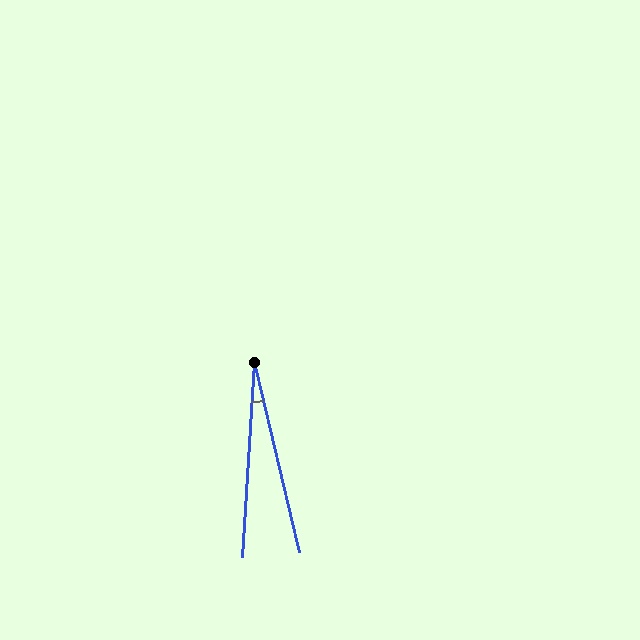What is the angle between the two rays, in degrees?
Approximately 17 degrees.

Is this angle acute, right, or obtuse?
It is acute.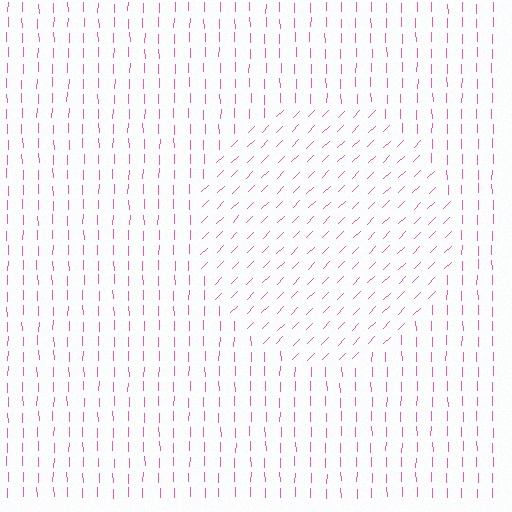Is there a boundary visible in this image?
Yes, there is a texture boundary formed by a change in line orientation.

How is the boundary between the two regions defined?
The boundary is defined purely by a change in line orientation (approximately 45 degrees difference). All lines are the same color and thickness.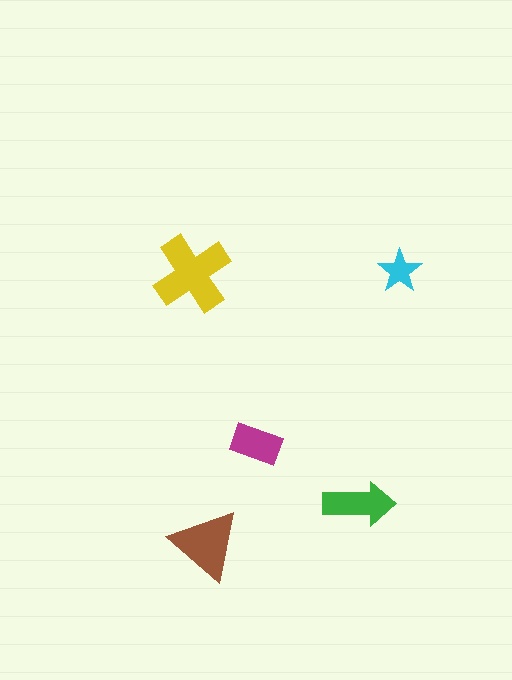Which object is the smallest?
The cyan star.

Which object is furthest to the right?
The cyan star is rightmost.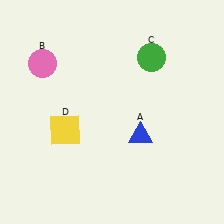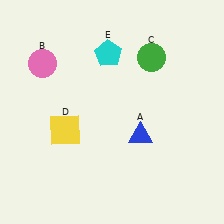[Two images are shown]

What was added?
A cyan pentagon (E) was added in Image 2.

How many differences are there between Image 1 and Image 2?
There is 1 difference between the two images.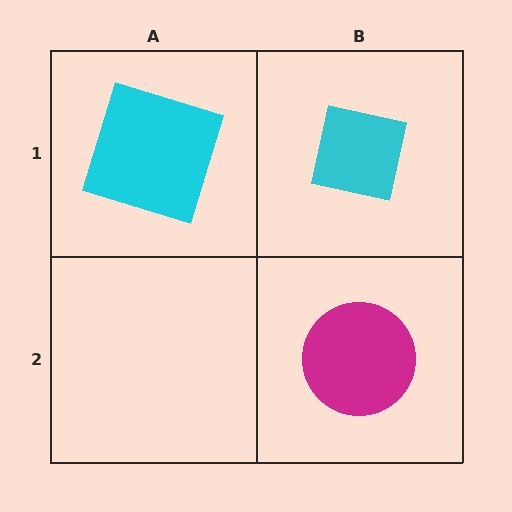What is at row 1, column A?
A cyan square.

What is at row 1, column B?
A cyan square.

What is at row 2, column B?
A magenta circle.